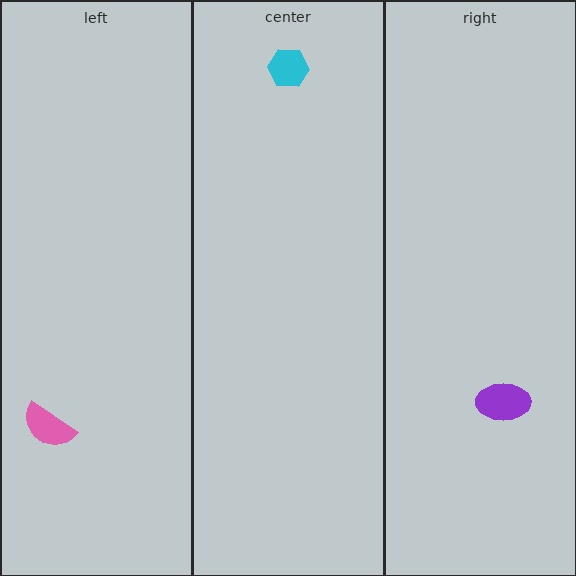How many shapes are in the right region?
1.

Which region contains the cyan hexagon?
The center region.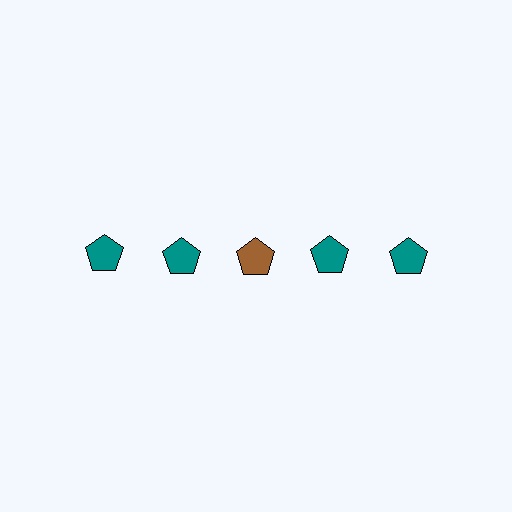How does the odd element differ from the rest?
It has a different color: brown instead of teal.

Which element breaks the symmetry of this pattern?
The brown pentagon in the top row, center column breaks the symmetry. All other shapes are teal pentagons.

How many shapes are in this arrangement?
There are 5 shapes arranged in a grid pattern.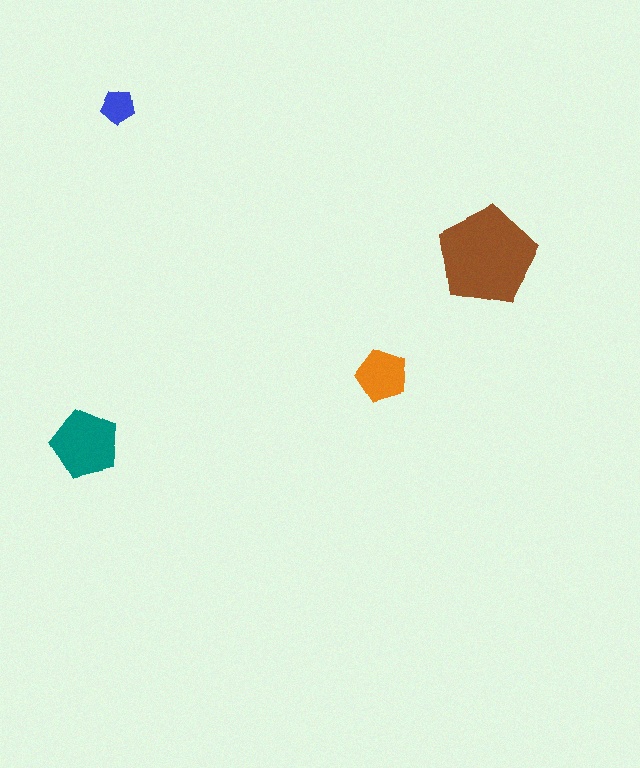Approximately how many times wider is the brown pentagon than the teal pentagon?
About 1.5 times wider.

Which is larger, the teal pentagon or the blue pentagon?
The teal one.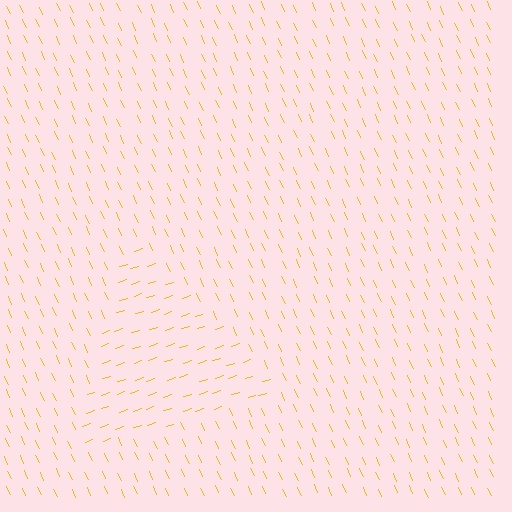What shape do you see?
I see a triangle.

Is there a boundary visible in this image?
Yes, there is a texture boundary formed by a change in line orientation.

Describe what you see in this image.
The image is filled with small yellow line segments. A triangle region in the image has lines oriented differently from the surrounding lines, creating a visible texture boundary.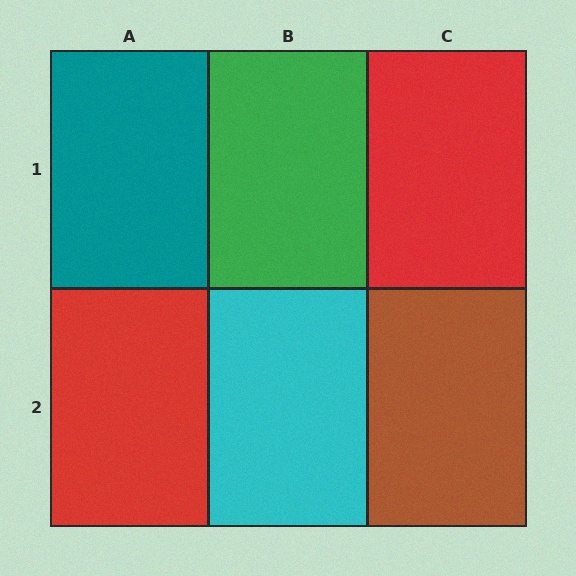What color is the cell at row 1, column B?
Green.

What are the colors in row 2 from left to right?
Red, cyan, brown.